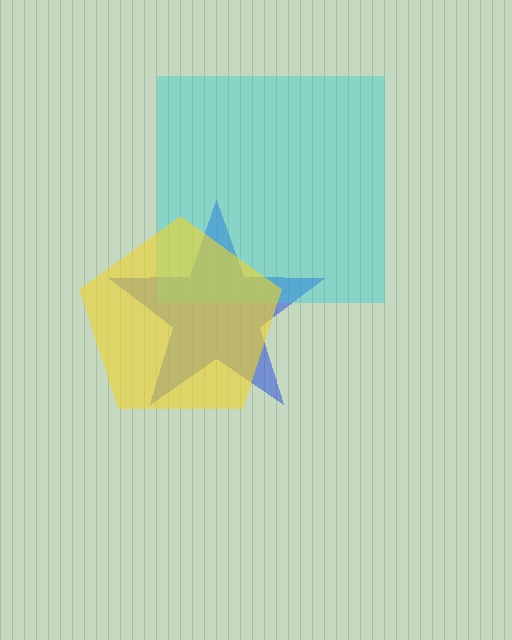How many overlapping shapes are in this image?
There are 3 overlapping shapes in the image.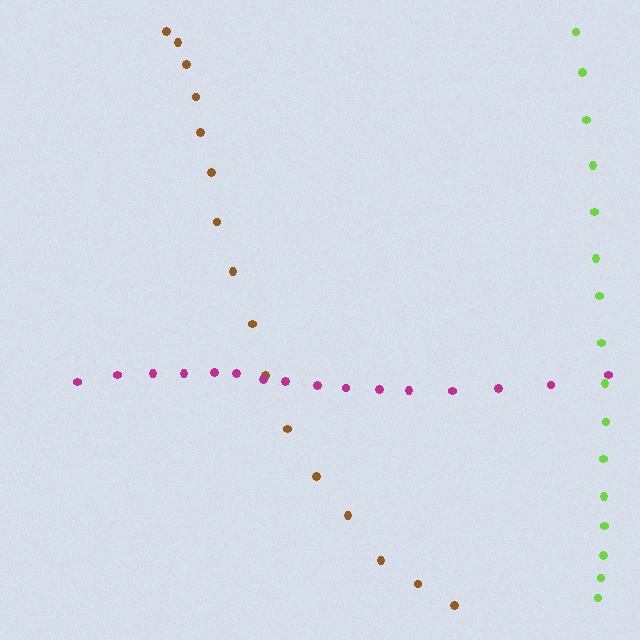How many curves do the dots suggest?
There are 3 distinct paths.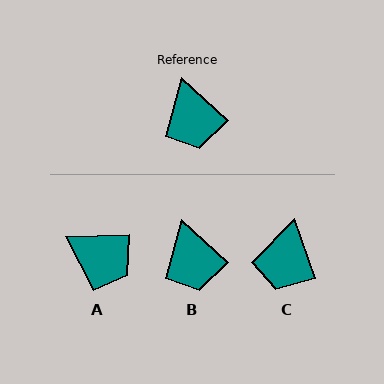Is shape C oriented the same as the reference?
No, it is off by about 29 degrees.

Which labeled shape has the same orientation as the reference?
B.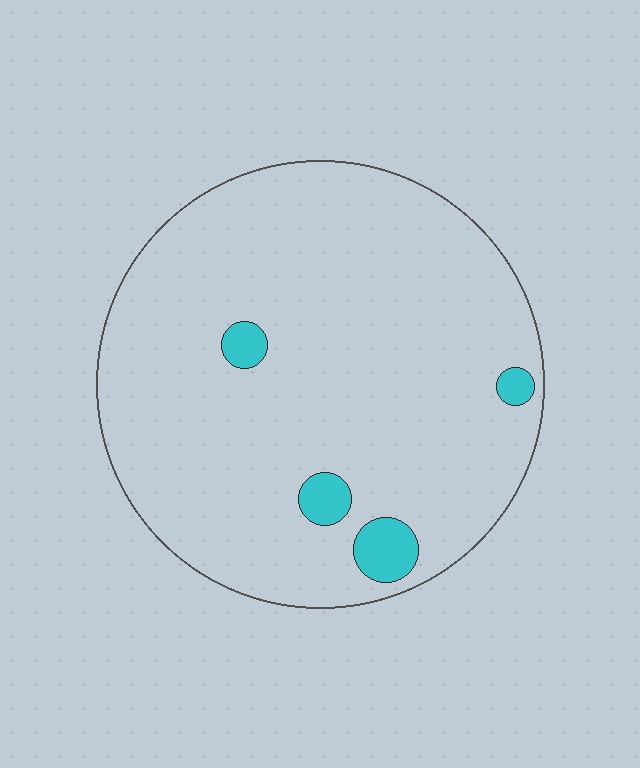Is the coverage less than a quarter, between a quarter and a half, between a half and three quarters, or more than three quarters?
Less than a quarter.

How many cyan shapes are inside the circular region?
4.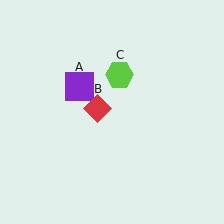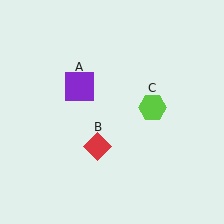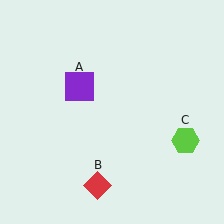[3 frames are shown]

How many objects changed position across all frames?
2 objects changed position: red diamond (object B), lime hexagon (object C).